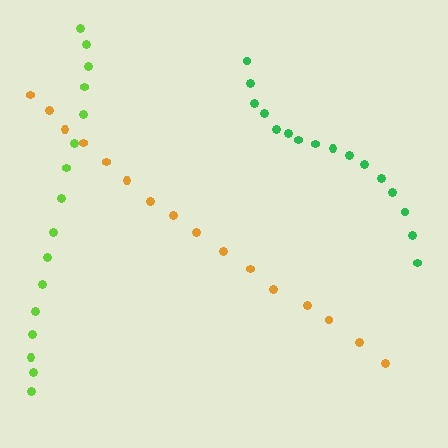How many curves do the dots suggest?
There are 3 distinct paths.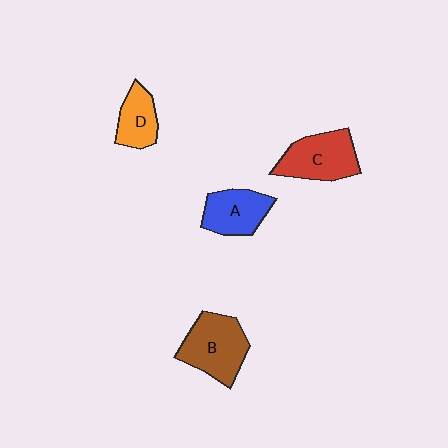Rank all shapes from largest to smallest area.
From largest to smallest: B (brown), C (red), A (blue), D (orange).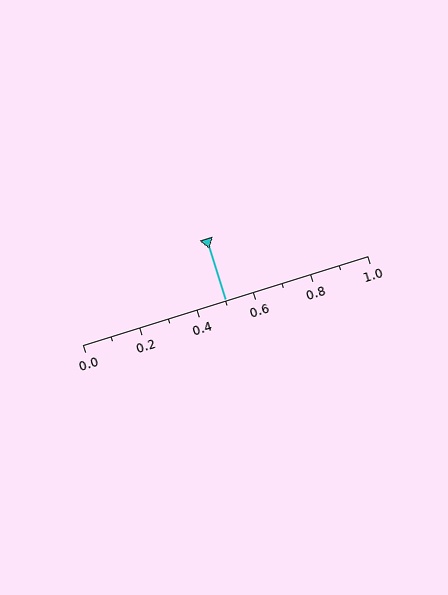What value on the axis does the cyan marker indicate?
The marker indicates approximately 0.5.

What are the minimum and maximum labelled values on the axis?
The axis runs from 0.0 to 1.0.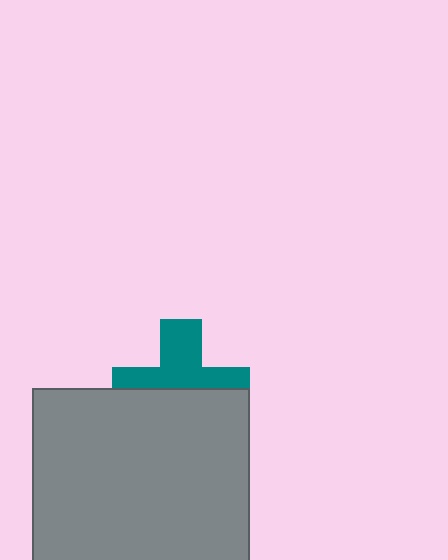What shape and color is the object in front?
The object in front is a gray rectangle.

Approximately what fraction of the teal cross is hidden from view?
Roughly 51% of the teal cross is hidden behind the gray rectangle.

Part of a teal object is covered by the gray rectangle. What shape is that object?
It is a cross.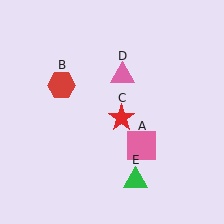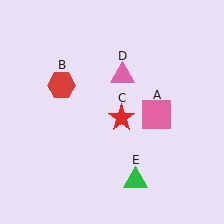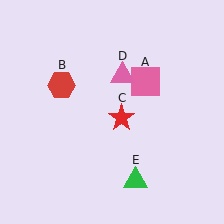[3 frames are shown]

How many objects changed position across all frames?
1 object changed position: pink square (object A).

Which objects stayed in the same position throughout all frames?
Red hexagon (object B) and red star (object C) and pink triangle (object D) and green triangle (object E) remained stationary.